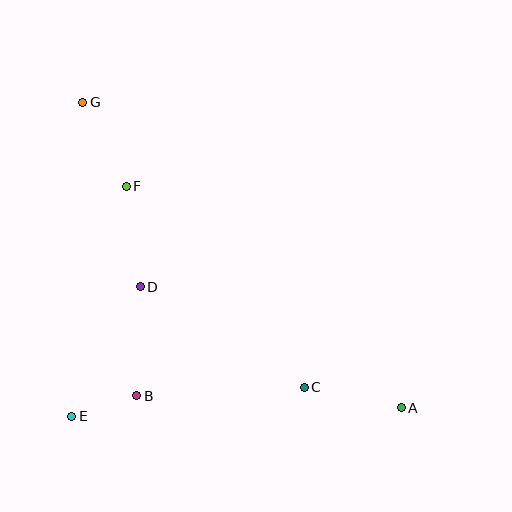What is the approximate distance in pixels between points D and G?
The distance between D and G is approximately 193 pixels.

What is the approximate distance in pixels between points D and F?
The distance between D and F is approximately 102 pixels.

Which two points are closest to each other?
Points B and E are closest to each other.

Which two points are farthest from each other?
Points A and G are farthest from each other.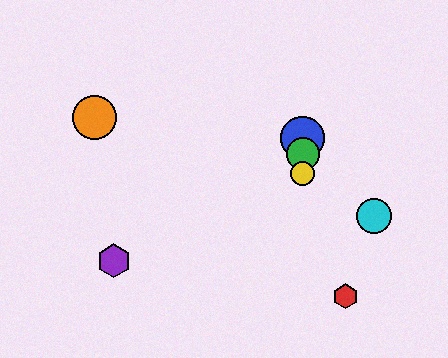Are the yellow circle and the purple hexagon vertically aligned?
No, the yellow circle is at x≈303 and the purple hexagon is at x≈114.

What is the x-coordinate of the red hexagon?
The red hexagon is at x≈346.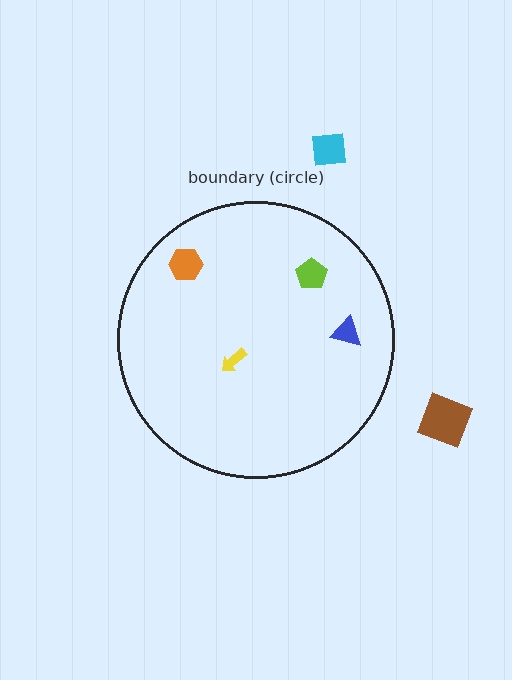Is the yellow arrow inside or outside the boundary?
Inside.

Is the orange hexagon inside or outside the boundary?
Inside.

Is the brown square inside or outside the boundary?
Outside.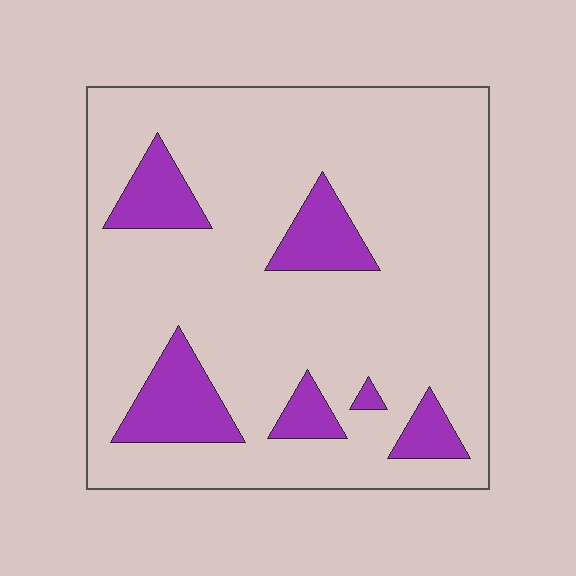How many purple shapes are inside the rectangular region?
6.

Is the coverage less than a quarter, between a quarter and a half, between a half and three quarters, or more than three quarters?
Less than a quarter.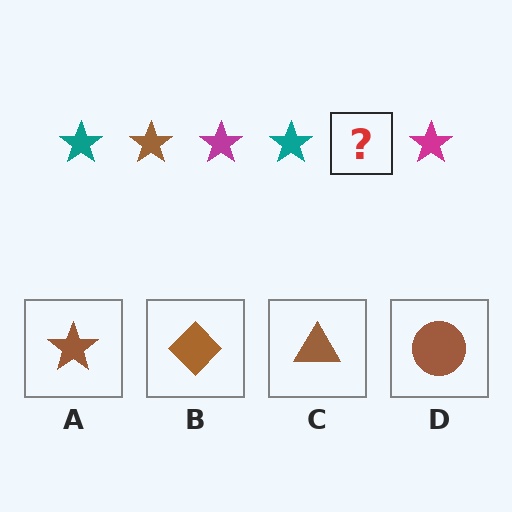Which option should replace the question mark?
Option A.